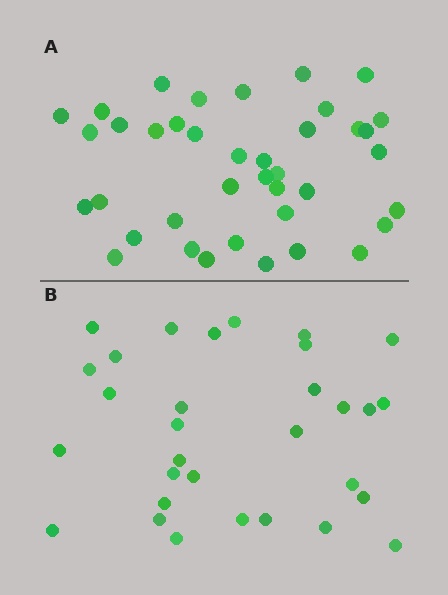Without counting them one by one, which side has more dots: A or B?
Region A (the top region) has more dots.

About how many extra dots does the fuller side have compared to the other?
Region A has roughly 8 or so more dots than region B.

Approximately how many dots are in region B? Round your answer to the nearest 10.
About 30 dots. (The exact count is 31, which rounds to 30.)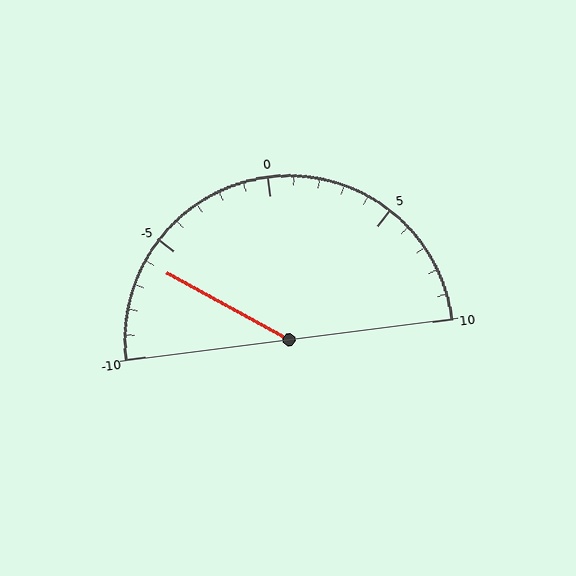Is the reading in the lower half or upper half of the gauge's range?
The reading is in the lower half of the range (-10 to 10).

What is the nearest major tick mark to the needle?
The nearest major tick mark is -5.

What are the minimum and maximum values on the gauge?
The gauge ranges from -10 to 10.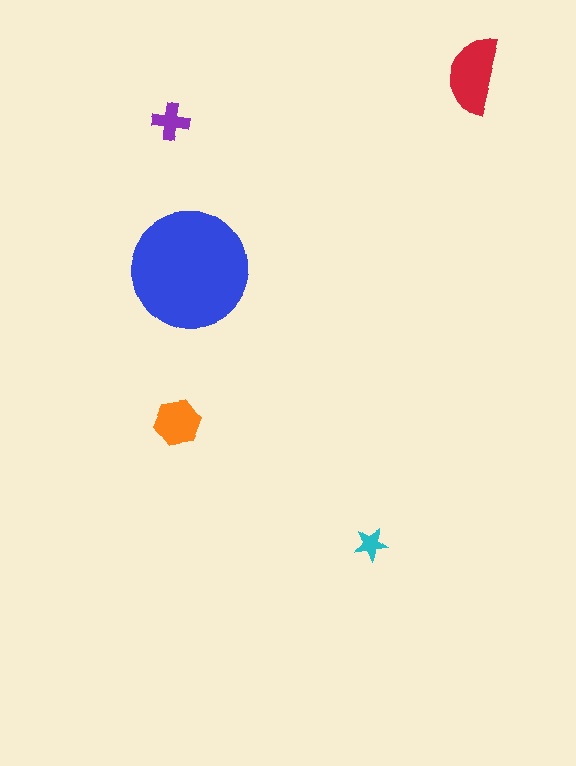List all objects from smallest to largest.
The cyan star, the purple cross, the orange hexagon, the red semicircle, the blue circle.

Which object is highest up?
The red semicircle is topmost.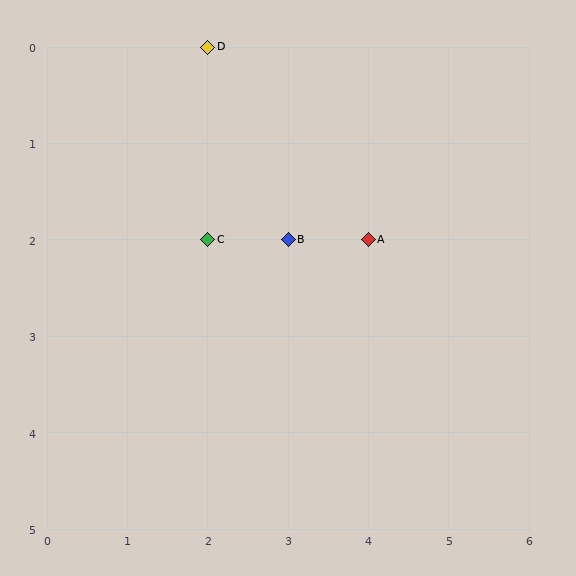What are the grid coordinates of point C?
Point C is at grid coordinates (2, 2).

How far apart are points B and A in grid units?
Points B and A are 1 column apart.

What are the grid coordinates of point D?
Point D is at grid coordinates (2, 0).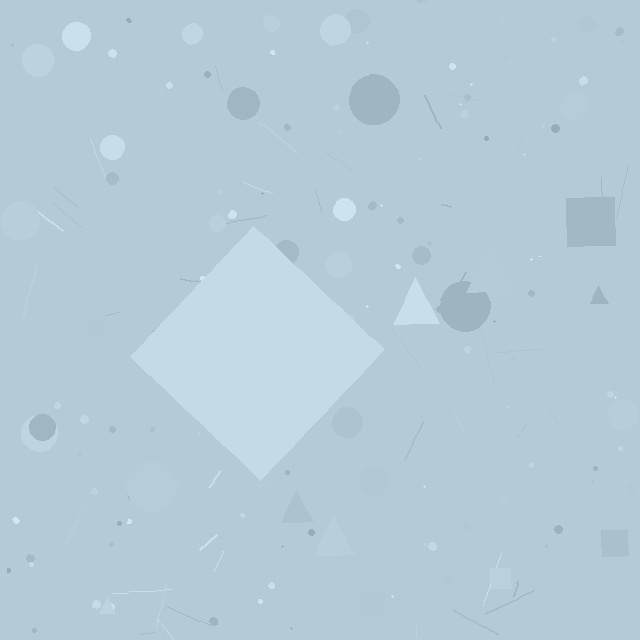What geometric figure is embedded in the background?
A diamond is embedded in the background.